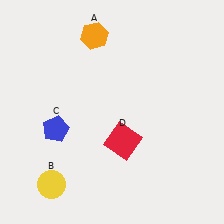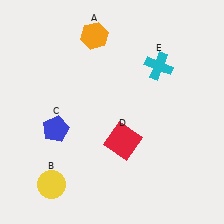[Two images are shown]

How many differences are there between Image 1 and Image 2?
There is 1 difference between the two images.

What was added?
A cyan cross (E) was added in Image 2.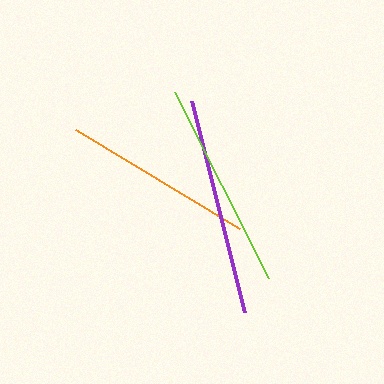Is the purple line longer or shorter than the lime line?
The purple line is longer than the lime line.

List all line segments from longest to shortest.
From longest to shortest: purple, lime, orange.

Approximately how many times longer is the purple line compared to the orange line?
The purple line is approximately 1.1 times the length of the orange line.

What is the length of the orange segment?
The orange segment is approximately 191 pixels long.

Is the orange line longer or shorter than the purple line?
The purple line is longer than the orange line.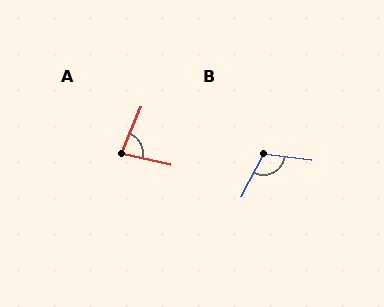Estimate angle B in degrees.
Approximately 110 degrees.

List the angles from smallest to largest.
A (80°), B (110°).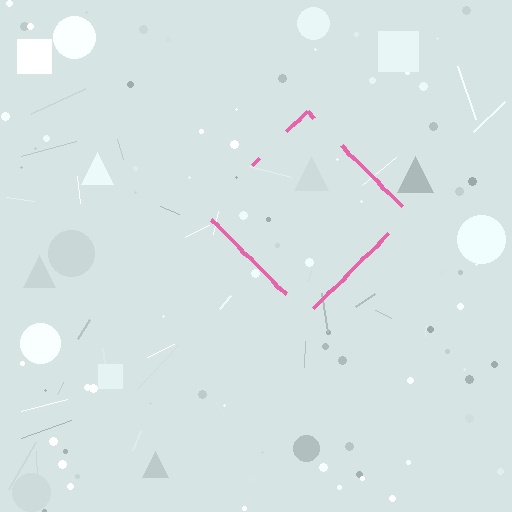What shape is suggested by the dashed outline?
The dashed outline suggests a diamond.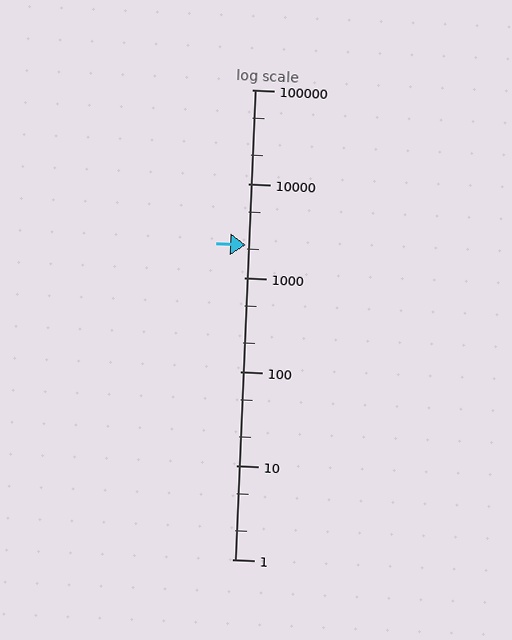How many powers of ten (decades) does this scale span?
The scale spans 5 decades, from 1 to 100000.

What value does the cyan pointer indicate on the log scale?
The pointer indicates approximately 2200.